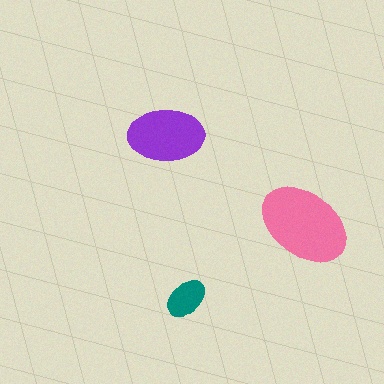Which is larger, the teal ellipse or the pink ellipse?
The pink one.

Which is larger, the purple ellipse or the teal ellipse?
The purple one.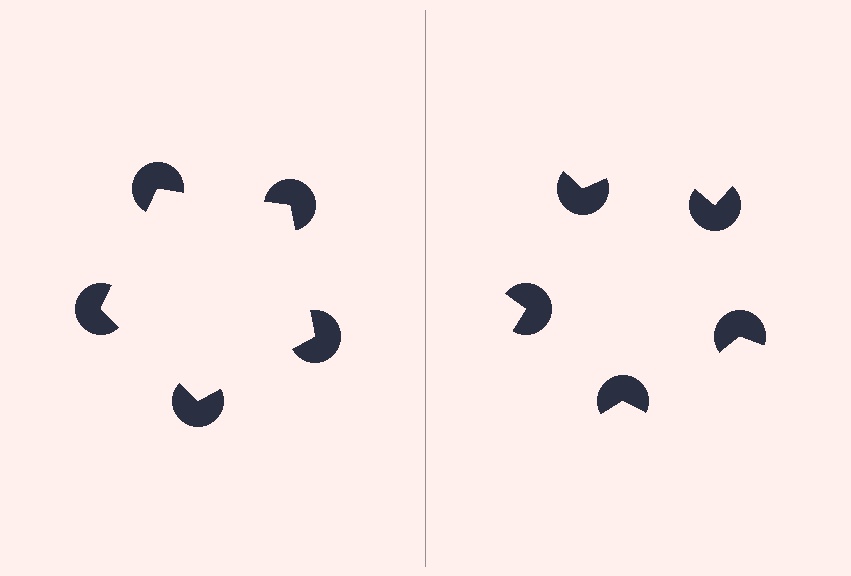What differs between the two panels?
The pac-man discs are positioned identically on both sides; only the wedge orientations differ. On the left they align to a pentagon; on the right they are misaligned.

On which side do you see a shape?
An illusory pentagon appears on the left side. On the right side the wedge cuts are rotated, so no coherent shape forms.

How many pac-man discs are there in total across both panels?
10 — 5 on each side.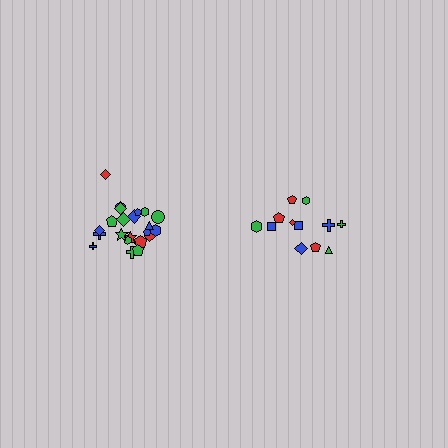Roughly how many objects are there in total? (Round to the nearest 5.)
Roughly 35 objects in total.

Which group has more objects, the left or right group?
The left group.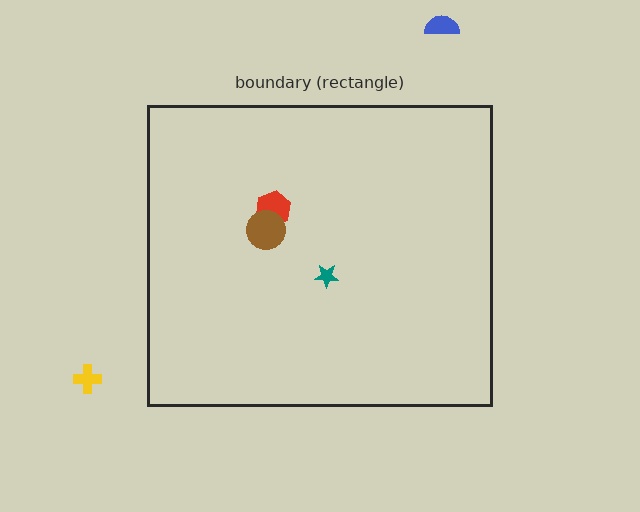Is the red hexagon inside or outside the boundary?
Inside.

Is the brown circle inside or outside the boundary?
Inside.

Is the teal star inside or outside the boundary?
Inside.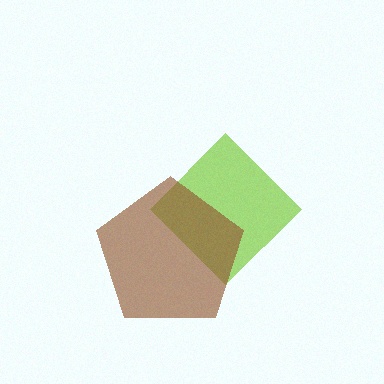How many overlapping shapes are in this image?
There are 2 overlapping shapes in the image.